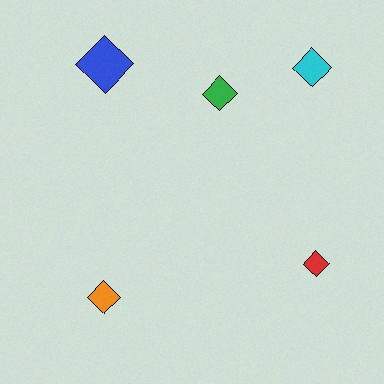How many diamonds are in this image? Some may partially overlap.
There are 5 diamonds.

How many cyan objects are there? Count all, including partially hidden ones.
There is 1 cyan object.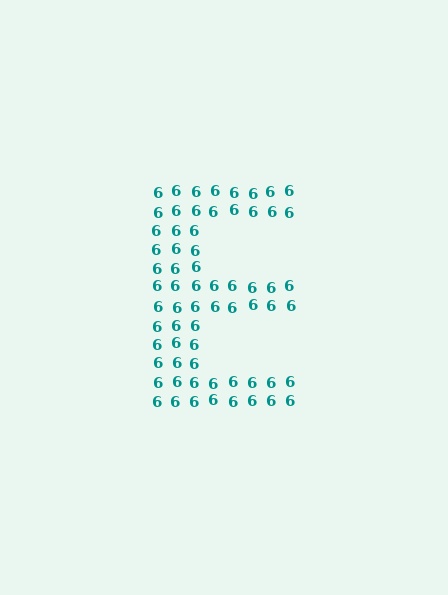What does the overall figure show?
The overall figure shows the letter E.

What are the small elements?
The small elements are digit 6's.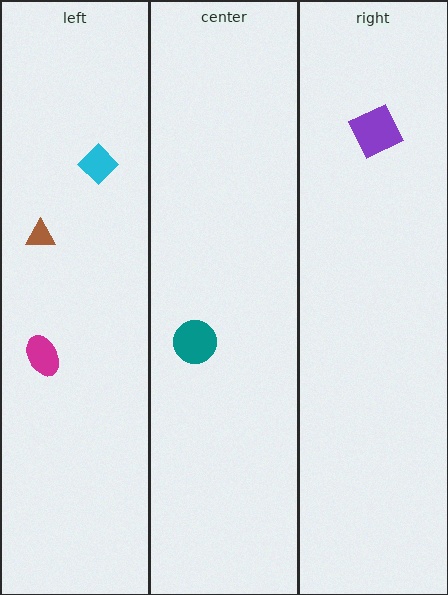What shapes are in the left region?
The cyan diamond, the brown triangle, the magenta ellipse.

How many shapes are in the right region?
1.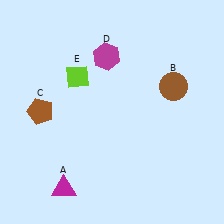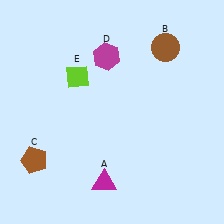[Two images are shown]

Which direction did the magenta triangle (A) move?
The magenta triangle (A) moved right.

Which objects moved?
The objects that moved are: the magenta triangle (A), the brown circle (B), the brown pentagon (C).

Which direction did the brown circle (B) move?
The brown circle (B) moved up.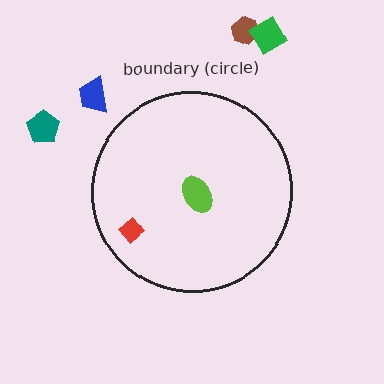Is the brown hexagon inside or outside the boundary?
Outside.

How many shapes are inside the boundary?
2 inside, 4 outside.